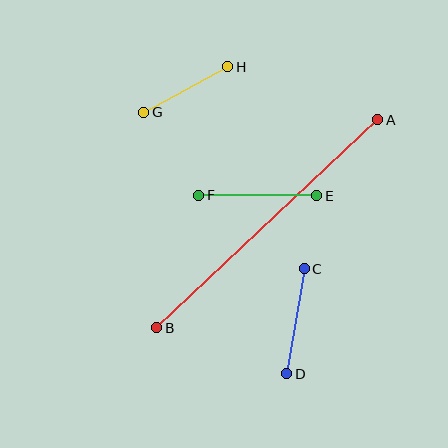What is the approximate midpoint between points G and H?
The midpoint is at approximately (186, 89) pixels.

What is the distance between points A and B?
The distance is approximately 303 pixels.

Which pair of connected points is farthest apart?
Points A and B are farthest apart.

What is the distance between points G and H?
The distance is approximately 95 pixels.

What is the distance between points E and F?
The distance is approximately 118 pixels.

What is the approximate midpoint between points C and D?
The midpoint is at approximately (295, 321) pixels.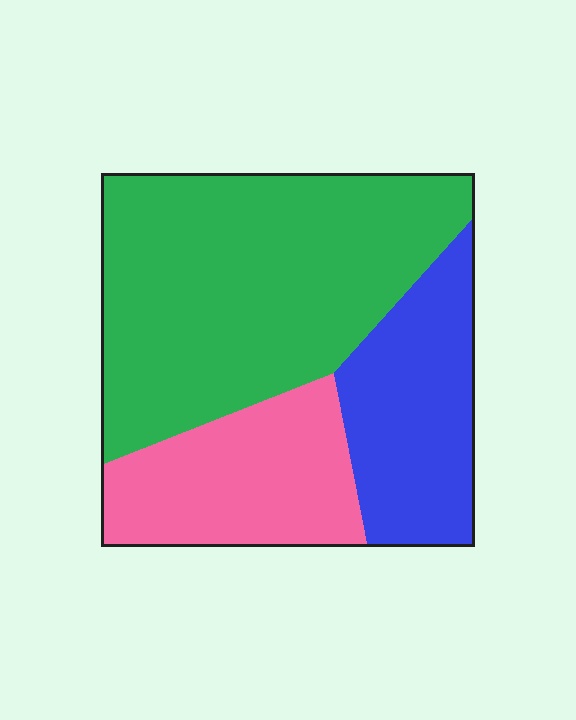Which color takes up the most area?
Green, at roughly 55%.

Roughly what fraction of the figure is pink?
Pink takes up about one quarter (1/4) of the figure.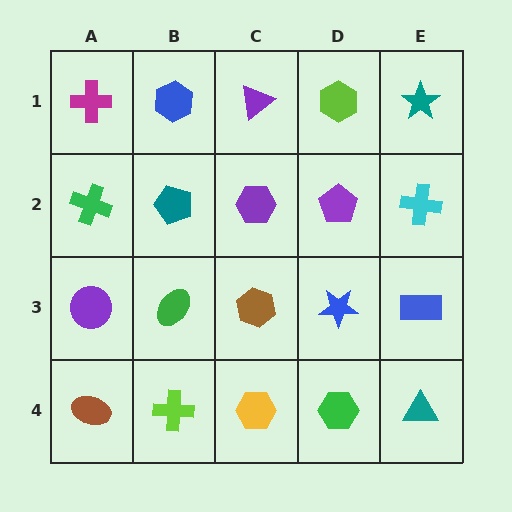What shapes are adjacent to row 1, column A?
A green cross (row 2, column A), a blue hexagon (row 1, column B).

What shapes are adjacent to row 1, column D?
A purple pentagon (row 2, column D), a purple triangle (row 1, column C), a teal star (row 1, column E).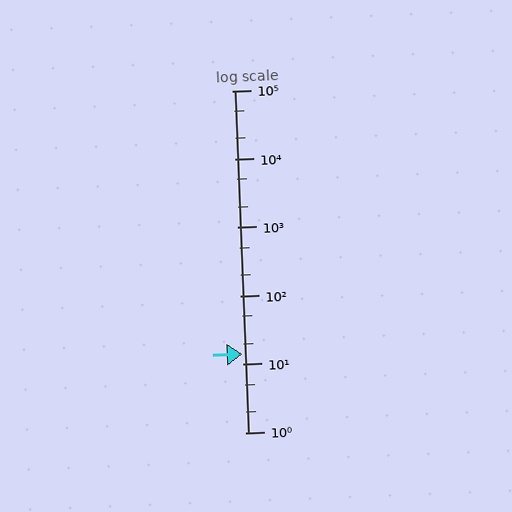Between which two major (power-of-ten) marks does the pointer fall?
The pointer is between 10 and 100.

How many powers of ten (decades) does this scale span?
The scale spans 5 decades, from 1 to 100000.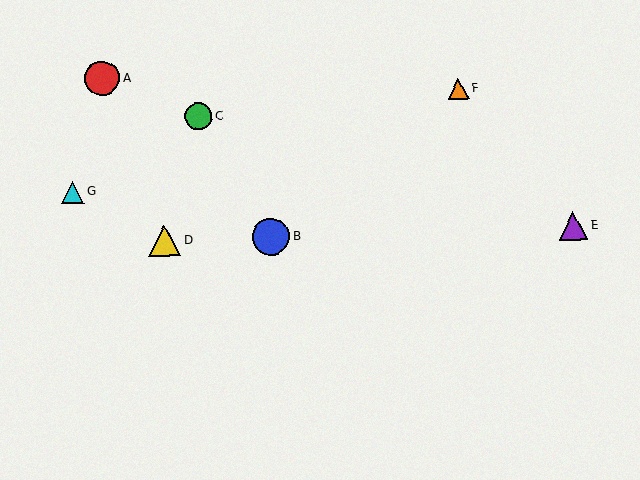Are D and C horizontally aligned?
No, D is at y≈241 and C is at y≈116.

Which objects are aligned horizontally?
Objects B, D, E are aligned horizontally.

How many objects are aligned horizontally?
3 objects (B, D, E) are aligned horizontally.